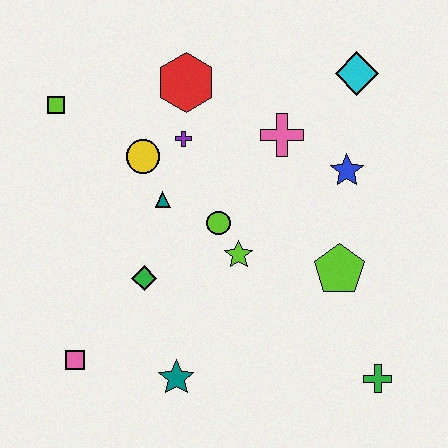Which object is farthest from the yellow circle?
The green cross is farthest from the yellow circle.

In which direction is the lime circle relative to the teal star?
The lime circle is above the teal star.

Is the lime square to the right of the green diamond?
No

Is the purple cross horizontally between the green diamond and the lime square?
No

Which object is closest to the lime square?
The yellow circle is closest to the lime square.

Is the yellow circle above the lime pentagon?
Yes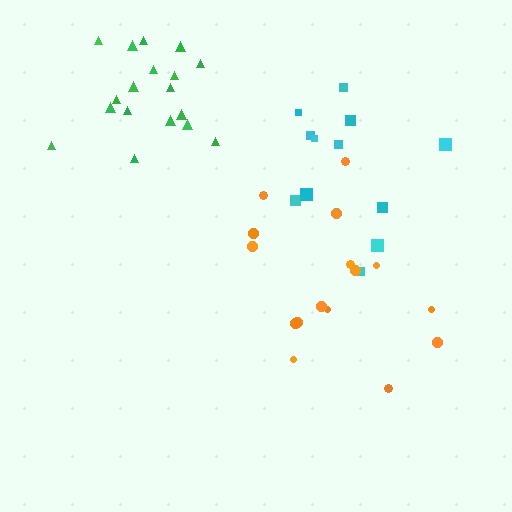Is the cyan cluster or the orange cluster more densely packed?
Orange.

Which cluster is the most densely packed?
Green.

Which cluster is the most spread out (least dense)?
Cyan.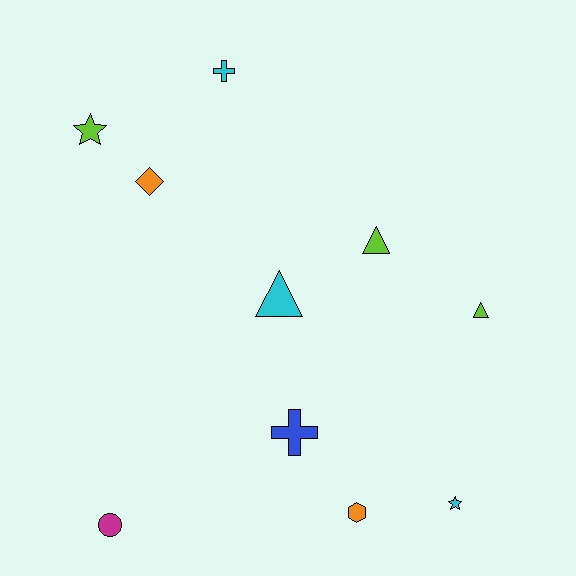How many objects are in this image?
There are 10 objects.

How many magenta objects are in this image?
There is 1 magenta object.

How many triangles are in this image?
There are 3 triangles.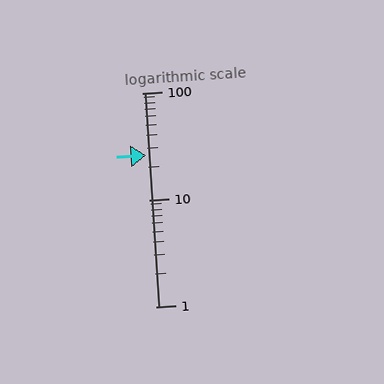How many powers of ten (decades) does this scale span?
The scale spans 2 decades, from 1 to 100.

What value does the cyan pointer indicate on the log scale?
The pointer indicates approximately 26.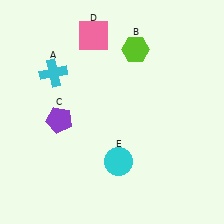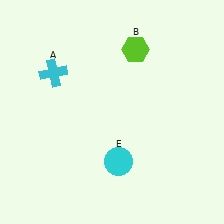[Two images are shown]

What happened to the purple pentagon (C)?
The purple pentagon (C) was removed in Image 2. It was in the bottom-left area of Image 1.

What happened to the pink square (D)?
The pink square (D) was removed in Image 2. It was in the top-left area of Image 1.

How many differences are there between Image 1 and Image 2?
There are 2 differences between the two images.